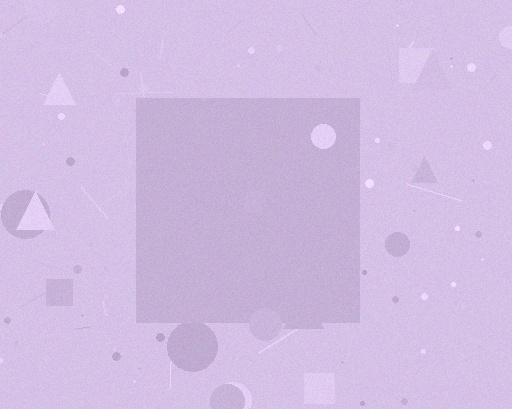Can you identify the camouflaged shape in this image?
The camouflaged shape is a square.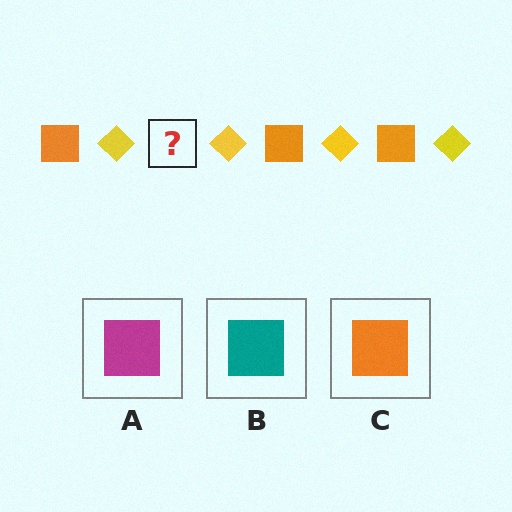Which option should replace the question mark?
Option C.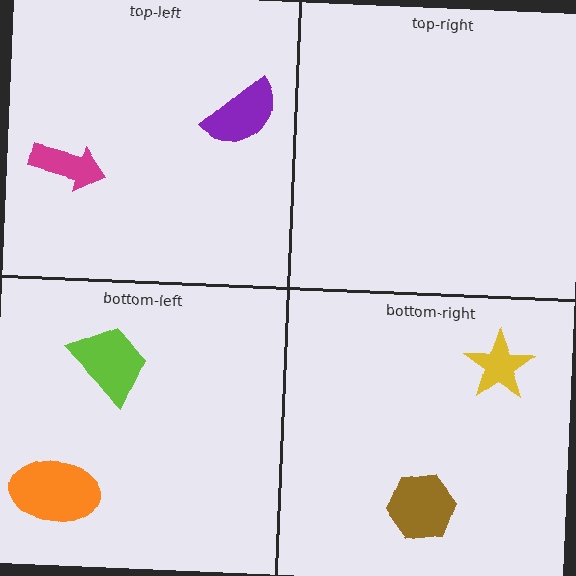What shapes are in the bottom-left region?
The orange ellipse, the lime trapezoid.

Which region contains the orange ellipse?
The bottom-left region.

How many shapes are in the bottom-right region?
2.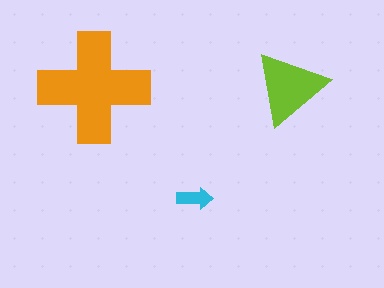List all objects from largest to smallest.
The orange cross, the lime triangle, the cyan arrow.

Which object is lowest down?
The cyan arrow is bottommost.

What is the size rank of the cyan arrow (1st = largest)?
3rd.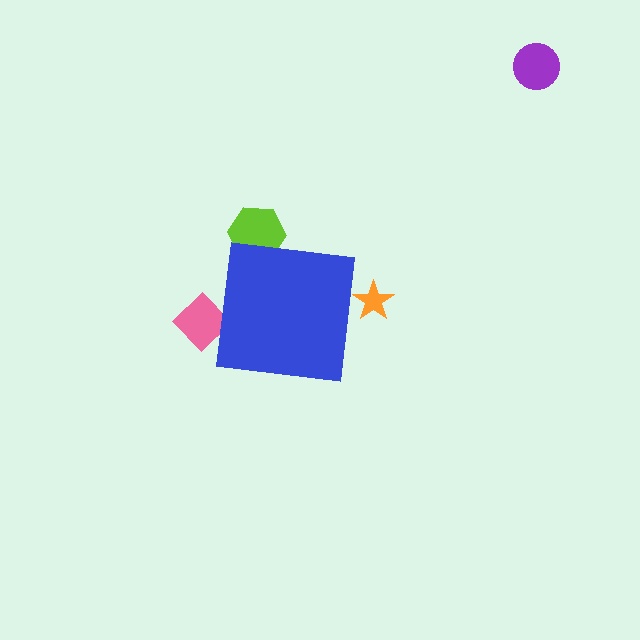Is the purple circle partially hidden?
No, the purple circle is fully visible.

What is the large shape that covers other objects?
A blue square.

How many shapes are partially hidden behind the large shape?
3 shapes are partially hidden.